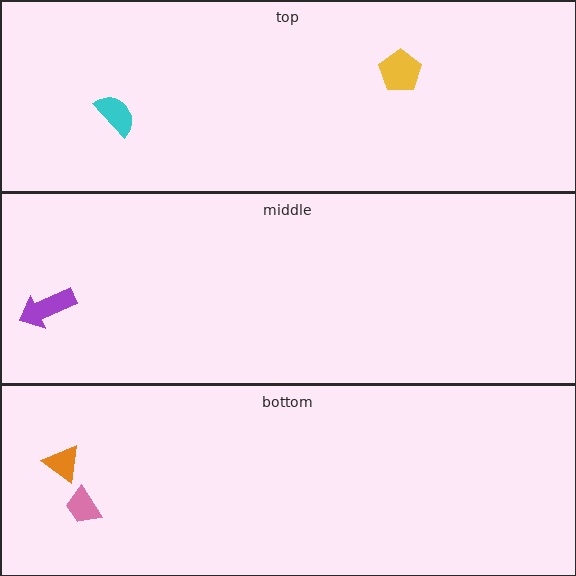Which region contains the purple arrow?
The middle region.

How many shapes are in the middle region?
1.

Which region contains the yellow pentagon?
The top region.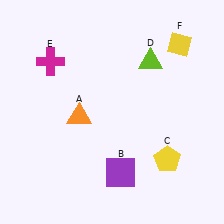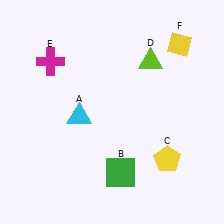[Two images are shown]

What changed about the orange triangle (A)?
In Image 1, A is orange. In Image 2, it changed to cyan.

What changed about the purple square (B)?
In Image 1, B is purple. In Image 2, it changed to green.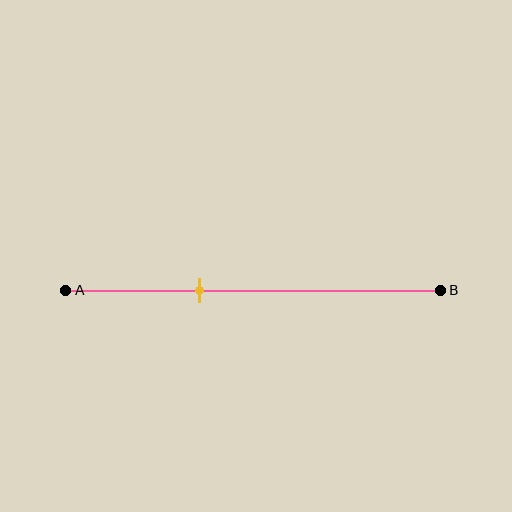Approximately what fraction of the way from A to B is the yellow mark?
The yellow mark is approximately 35% of the way from A to B.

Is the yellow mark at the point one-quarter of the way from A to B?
No, the mark is at about 35% from A, not at the 25% one-quarter point.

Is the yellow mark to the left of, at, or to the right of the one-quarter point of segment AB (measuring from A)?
The yellow mark is to the right of the one-quarter point of segment AB.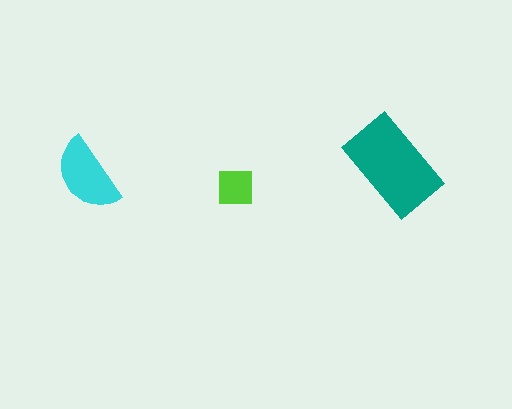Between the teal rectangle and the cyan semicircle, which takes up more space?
The teal rectangle.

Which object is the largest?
The teal rectangle.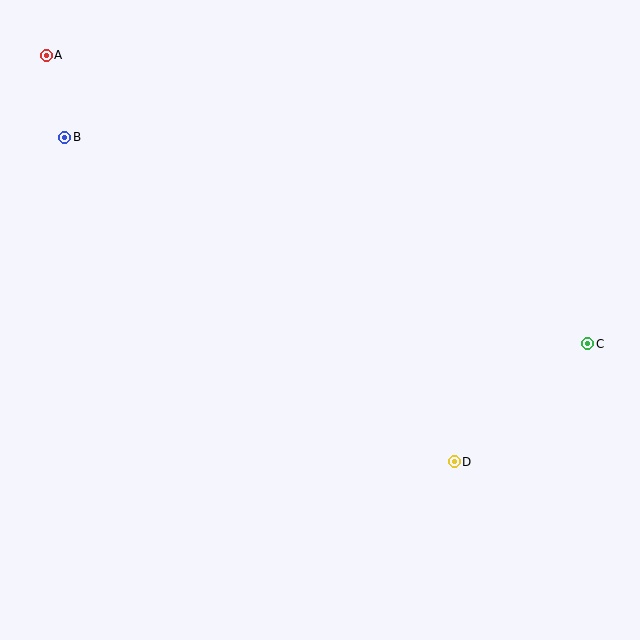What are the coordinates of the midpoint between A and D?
The midpoint between A and D is at (250, 258).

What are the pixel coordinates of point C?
Point C is at (588, 344).